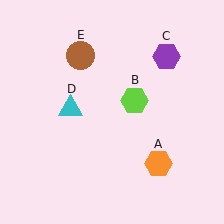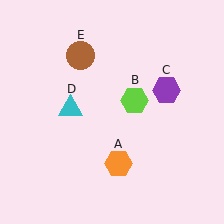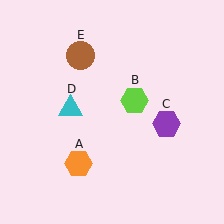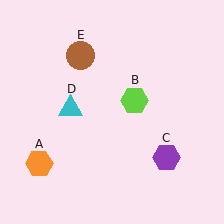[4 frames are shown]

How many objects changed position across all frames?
2 objects changed position: orange hexagon (object A), purple hexagon (object C).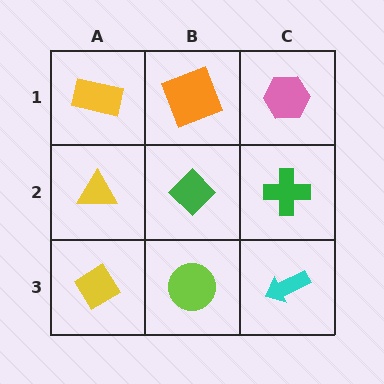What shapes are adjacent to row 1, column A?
A yellow triangle (row 2, column A), an orange square (row 1, column B).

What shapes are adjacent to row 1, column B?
A green diamond (row 2, column B), a yellow rectangle (row 1, column A), a pink hexagon (row 1, column C).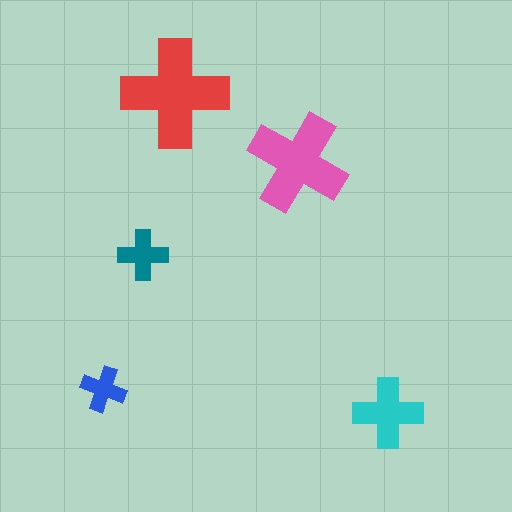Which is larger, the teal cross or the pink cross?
The pink one.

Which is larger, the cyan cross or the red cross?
The red one.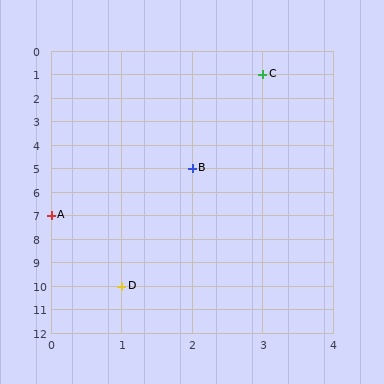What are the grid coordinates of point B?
Point B is at grid coordinates (2, 5).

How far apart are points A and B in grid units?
Points A and B are 2 columns and 2 rows apart (about 2.8 grid units diagonally).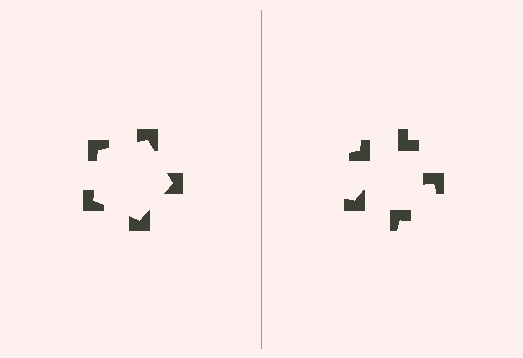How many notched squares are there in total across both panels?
10 — 5 on each side.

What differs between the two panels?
The notched squares are positioned identically on both sides; only the wedge orientations differ. On the left they align to a pentagon; on the right they are misaligned.